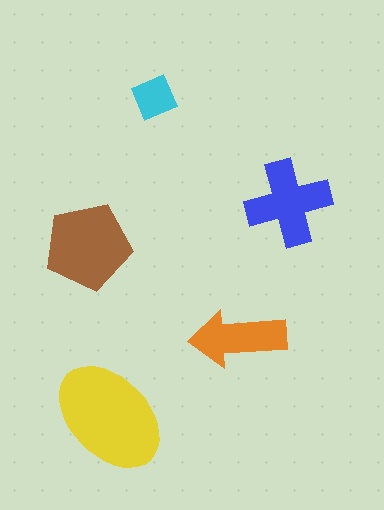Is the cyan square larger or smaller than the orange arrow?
Smaller.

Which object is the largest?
The yellow ellipse.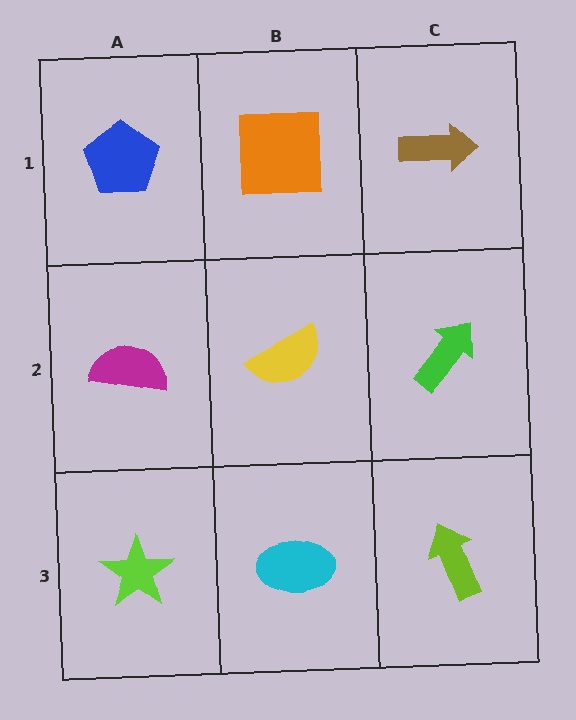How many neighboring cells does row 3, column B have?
3.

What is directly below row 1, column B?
A yellow semicircle.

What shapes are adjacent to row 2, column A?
A blue pentagon (row 1, column A), a lime star (row 3, column A), a yellow semicircle (row 2, column B).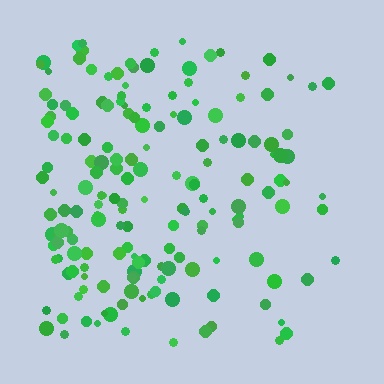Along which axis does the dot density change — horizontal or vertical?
Horizontal.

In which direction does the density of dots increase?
From right to left, with the left side densest.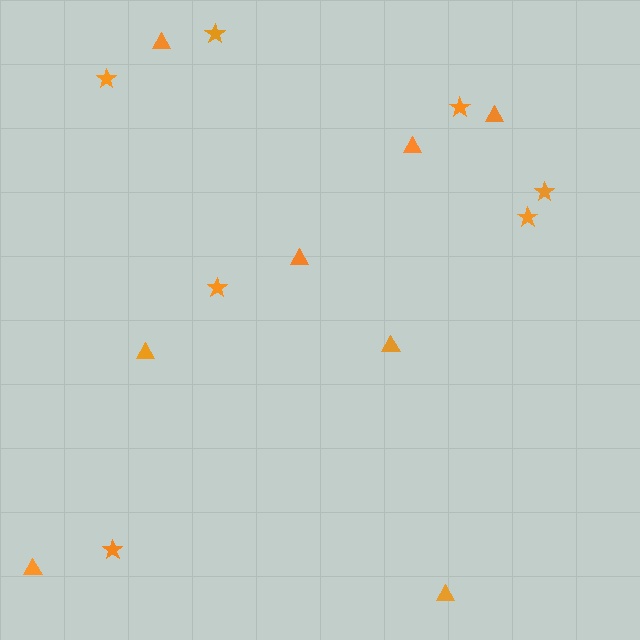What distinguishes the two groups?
There are 2 groups: one group of triangles (8) and one group of stars (7).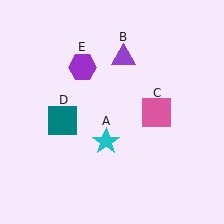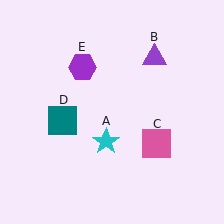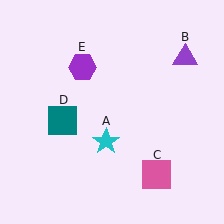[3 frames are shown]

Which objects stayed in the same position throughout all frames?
Cyan star (object A) and teal square (object D) and purple hexagon (object E) remained stationary.